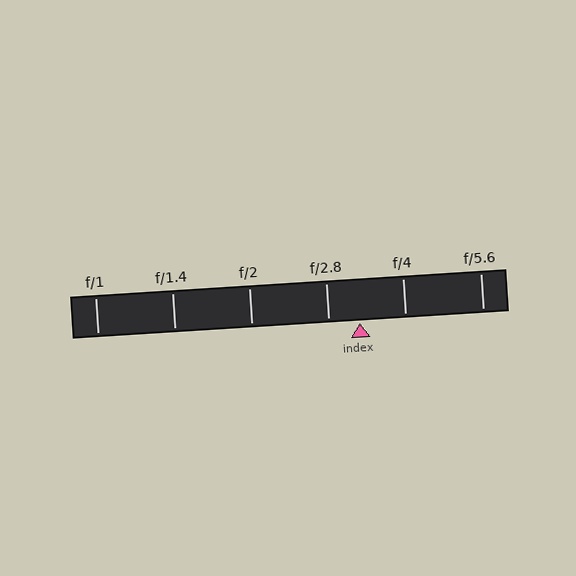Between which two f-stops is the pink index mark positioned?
The index mark is between f/2.8 and f/4.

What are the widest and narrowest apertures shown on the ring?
The widest aperture shown is f/1 and the narrowest is f/5.6.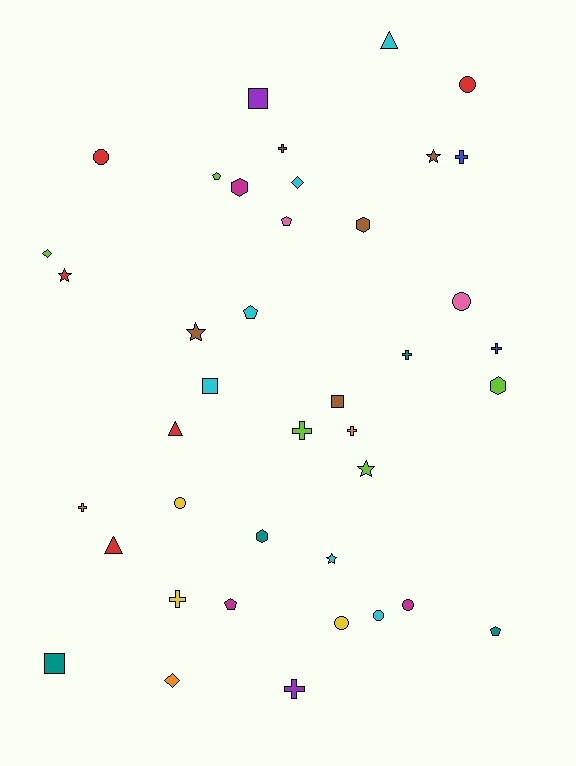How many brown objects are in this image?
There are 5 brown objects.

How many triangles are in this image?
There are 3 triangles.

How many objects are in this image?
There are 40 objects.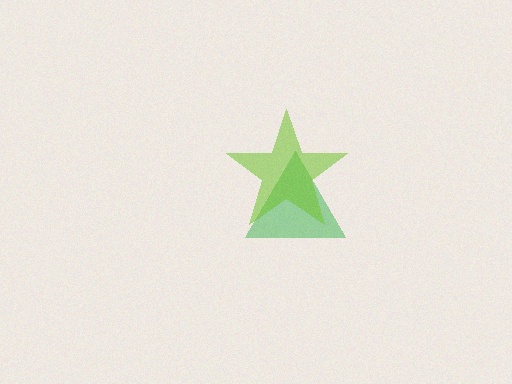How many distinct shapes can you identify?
There are 2 distinct shapes: a green triangle, a lime star.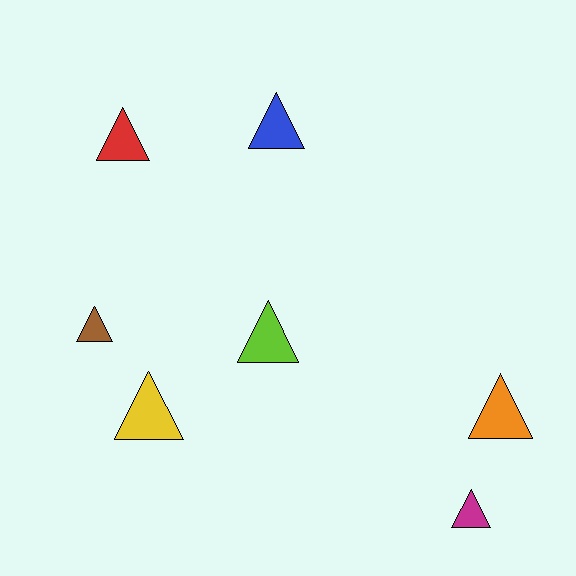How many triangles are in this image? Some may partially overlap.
There are 7 triangles.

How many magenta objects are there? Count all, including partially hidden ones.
There is 1 magenta object.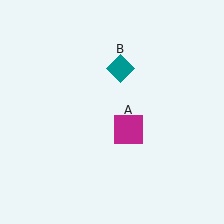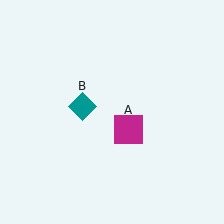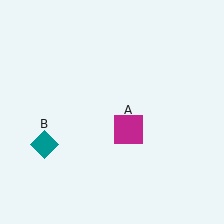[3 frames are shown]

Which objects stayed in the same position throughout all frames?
Magenta square (object A) remained stationary.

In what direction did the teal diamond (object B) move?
The teal diamond (object B) moved down and to the left.